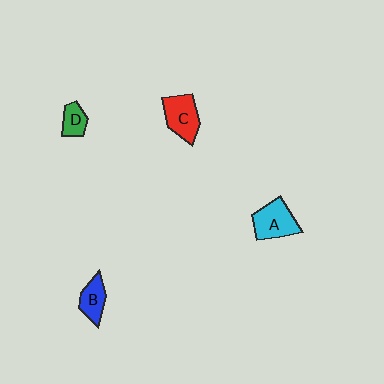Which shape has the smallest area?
Shape D (green).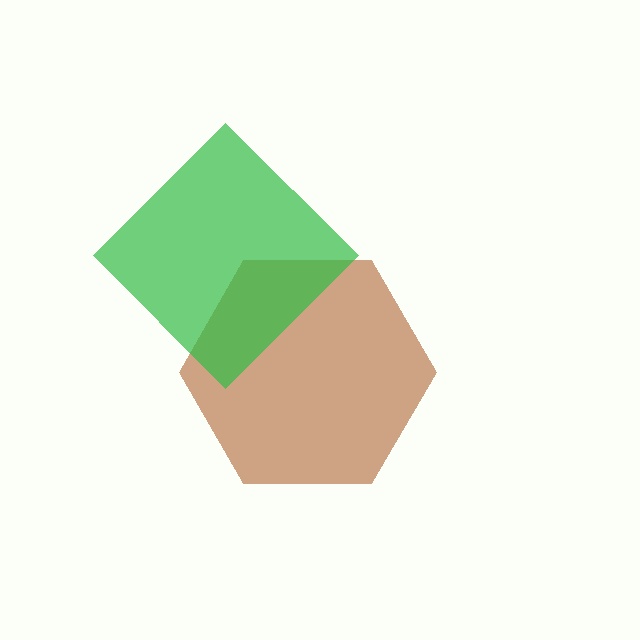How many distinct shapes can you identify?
There are 2 distinct shapes: a brown hexagon, a green diamond.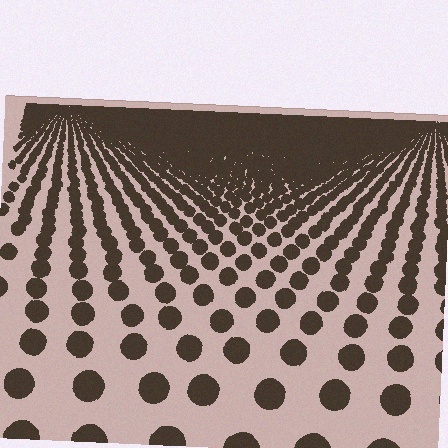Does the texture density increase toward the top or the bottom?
Density increases toward the top.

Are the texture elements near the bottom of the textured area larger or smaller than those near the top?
Larger. Near the bottom, elements are closer to the viewer and appear at a bigger on-screen size.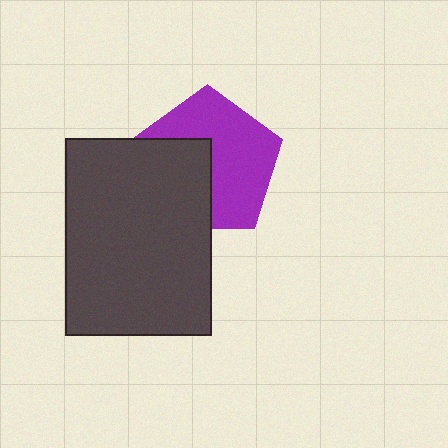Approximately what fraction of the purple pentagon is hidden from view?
Roughly 40% of the purple pentagon is hidden behind the dark gray rectangle.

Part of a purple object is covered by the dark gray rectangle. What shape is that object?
It is a pentagon.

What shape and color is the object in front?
The object in front is a dark gray rectangle.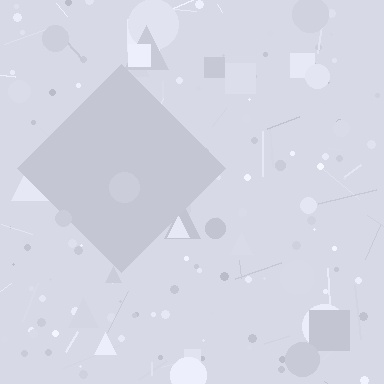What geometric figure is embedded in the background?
A diamond is embedded in the background.